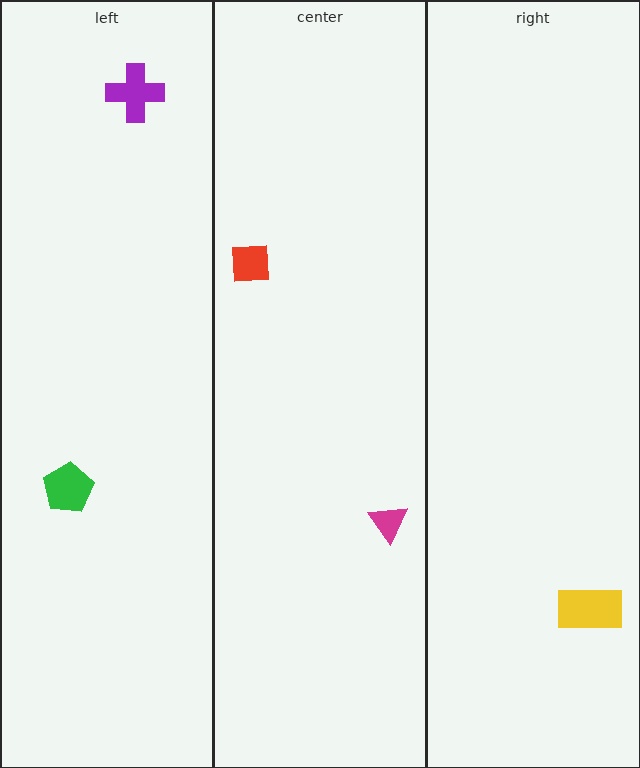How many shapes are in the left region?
2.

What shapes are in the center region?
The red square, the magenta triangle.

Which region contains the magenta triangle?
The center region.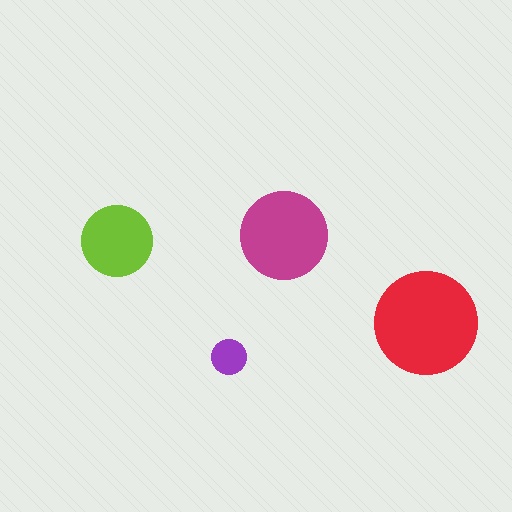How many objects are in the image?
There are 4 objects in the image.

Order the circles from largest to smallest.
the red one, the magenta one, the lime one, the purple one.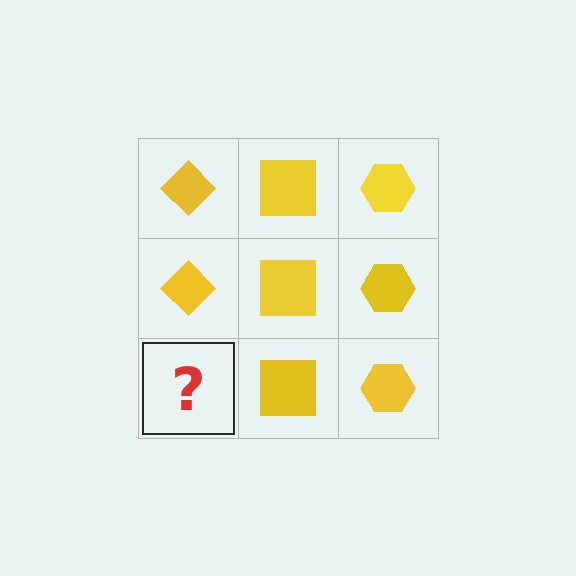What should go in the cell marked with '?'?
The missing cell should contain a yellow diamond.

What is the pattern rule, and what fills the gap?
The rule is that each column has a consistent shape. The gap should be filled with a yellow diamond.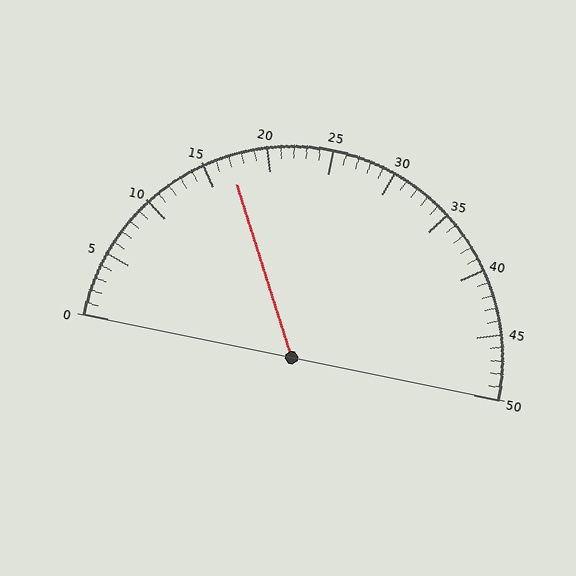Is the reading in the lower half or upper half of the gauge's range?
The reading is in the lower half of the range (0 to 50).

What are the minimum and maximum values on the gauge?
The gauge ranges from 0 to 50.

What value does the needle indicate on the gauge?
The needle indicates approximately 17.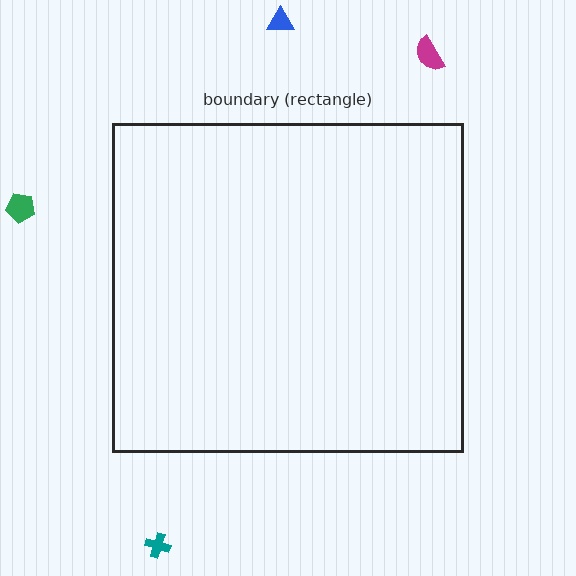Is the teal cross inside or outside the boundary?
Outside.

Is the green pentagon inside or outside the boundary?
Outside.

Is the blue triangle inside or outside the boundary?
Outside.